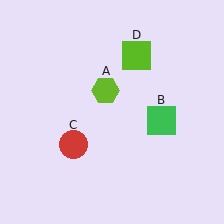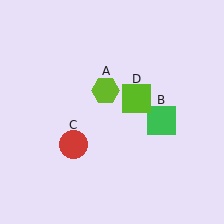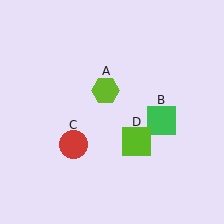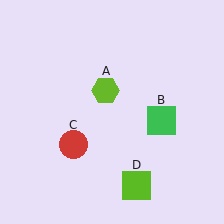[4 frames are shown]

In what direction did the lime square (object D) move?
The lime square (object D) moved down.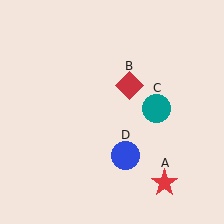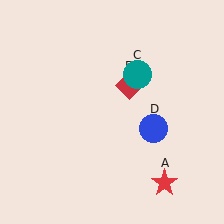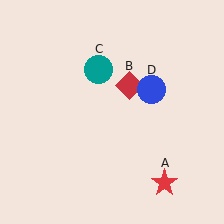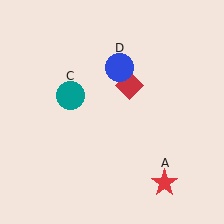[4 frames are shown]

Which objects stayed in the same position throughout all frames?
Red star (object A) and red diamond (object B) remained stationary.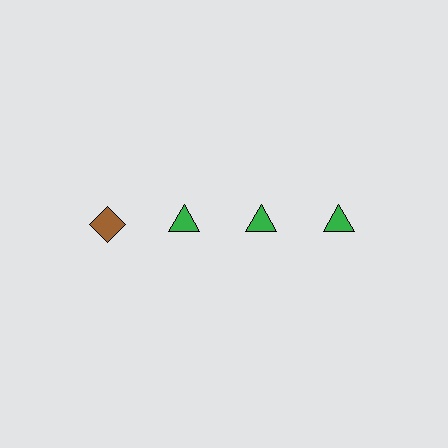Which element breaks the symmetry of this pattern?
The brown diamond in the top row, leftmost column breaks the symmetry. All other shapes are green triangles.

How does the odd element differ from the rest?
It differs in both color (brown instead of green) and shape (diamond instead of triangle).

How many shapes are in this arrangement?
There are 4 shapes arranged in a grid pattern.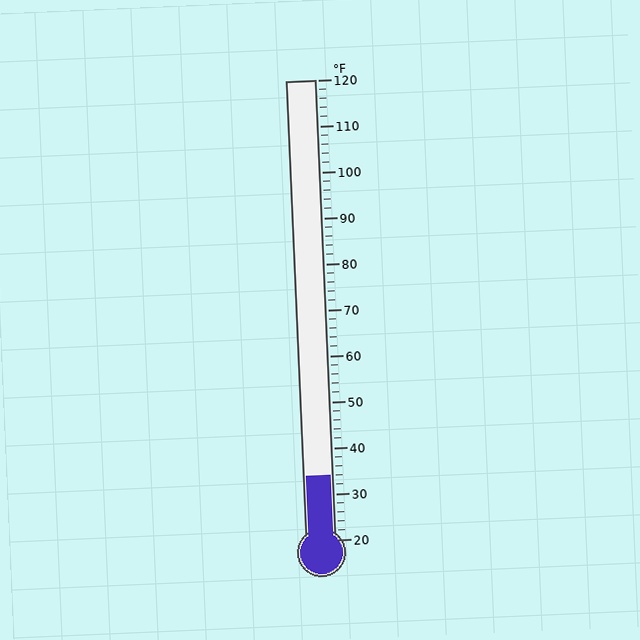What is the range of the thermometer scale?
The thermometer scale ranges from 20°F to 120°F.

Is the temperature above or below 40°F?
The temperature is below 40°F.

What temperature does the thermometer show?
The thermometer shows approximately 34°F.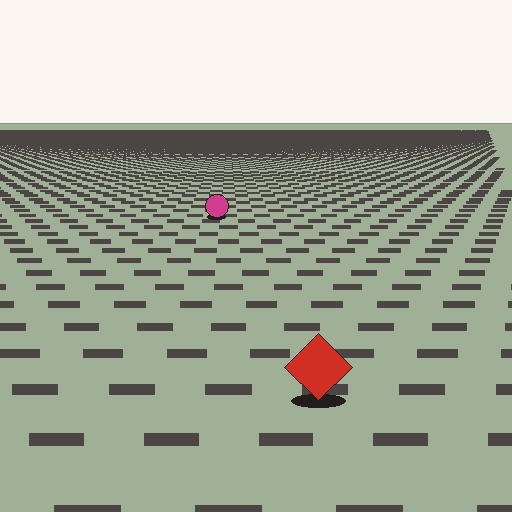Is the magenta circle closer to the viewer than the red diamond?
No. The red diamond is closer — you can tell from the texture gradient: the ground texture is coarser near it.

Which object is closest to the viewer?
The red diamond is closest. The texture marks near it are larger and more spread out.